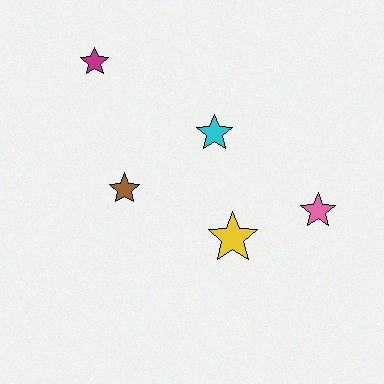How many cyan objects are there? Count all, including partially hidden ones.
There is 1 cyan object.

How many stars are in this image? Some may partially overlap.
There are 5 stars.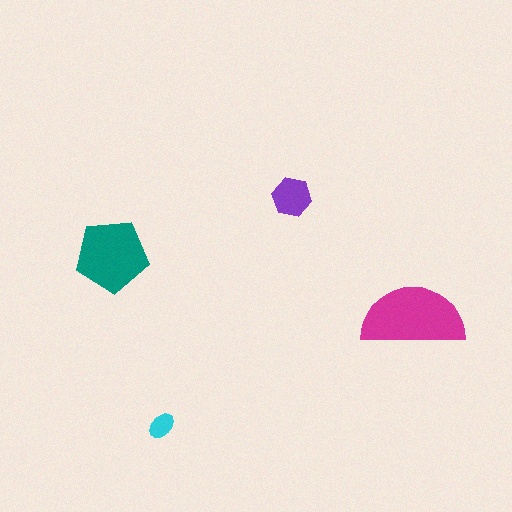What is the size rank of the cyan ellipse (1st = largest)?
4th.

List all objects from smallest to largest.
The cyan ellipse, the purple hexagon, the teal pentagon, the magenta semicircle.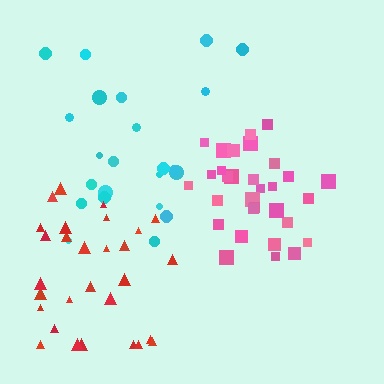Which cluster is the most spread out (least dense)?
Cyan.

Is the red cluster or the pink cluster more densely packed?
Pink.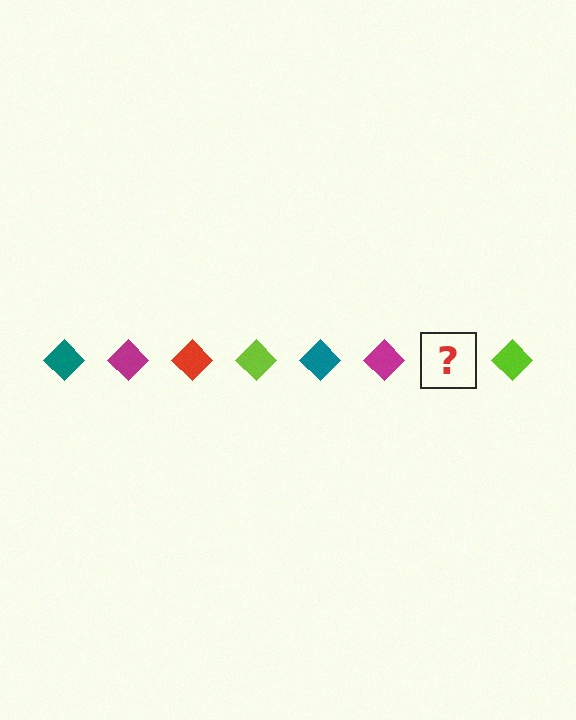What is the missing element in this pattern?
The missing element is a red diamond.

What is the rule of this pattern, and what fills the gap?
The rule is that the pattern cycles through teal, magenta, red, lime diamonds. The gap should be filled with a red diamond.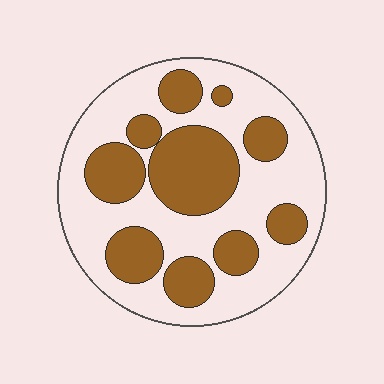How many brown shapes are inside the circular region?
10.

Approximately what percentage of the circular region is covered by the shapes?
Approximately 40%.